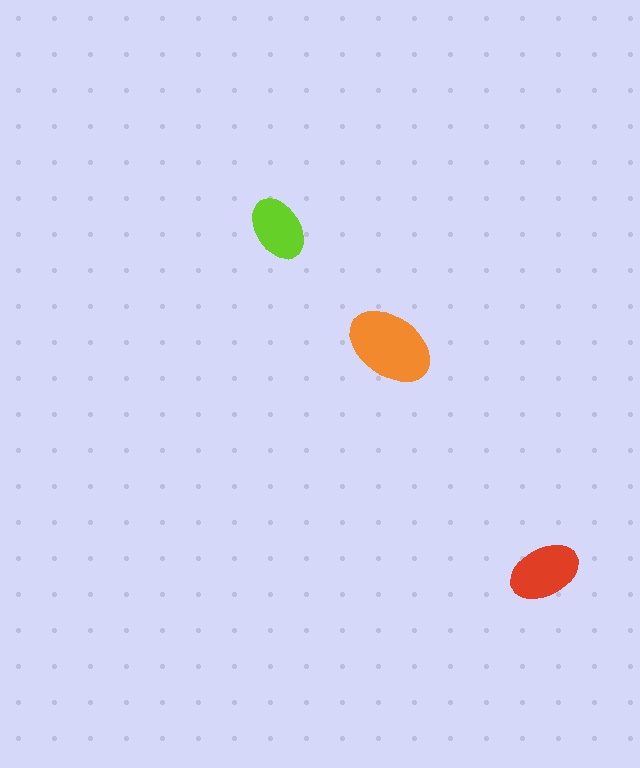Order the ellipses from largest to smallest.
the orange one, the red one, the lime one.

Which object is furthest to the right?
The red ellipse is rightmost.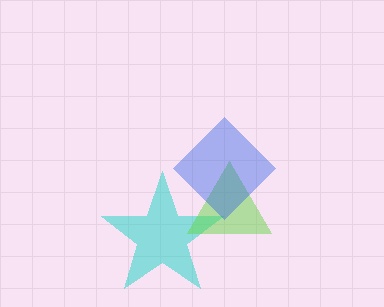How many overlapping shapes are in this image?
There are 3 overlapping shapes in the image.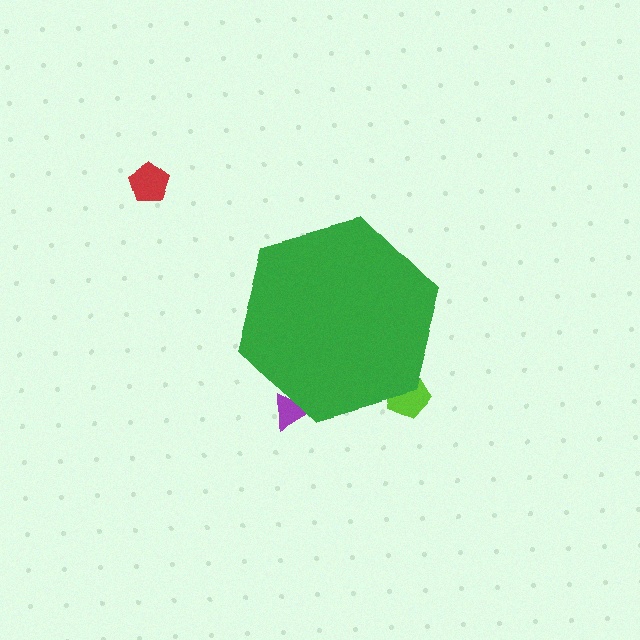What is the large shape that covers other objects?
A green hexagon.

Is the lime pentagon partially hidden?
Yes, the lime pentagon is partially hidden behind the green hexagon.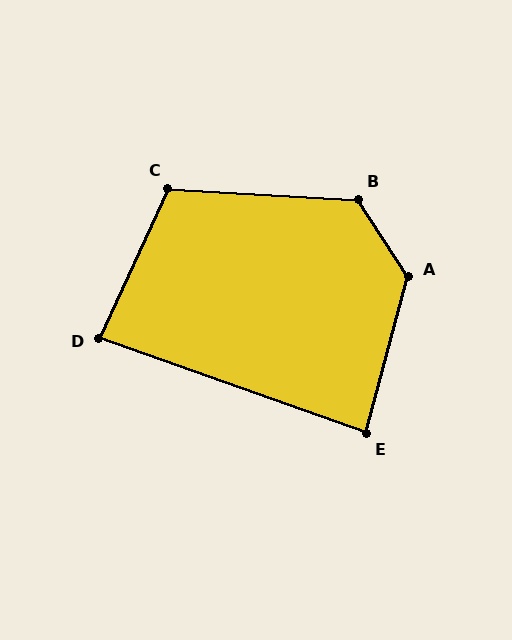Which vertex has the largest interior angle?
A, at approximately 132 degrees.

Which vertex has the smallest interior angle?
D, at approximately 85 degrees.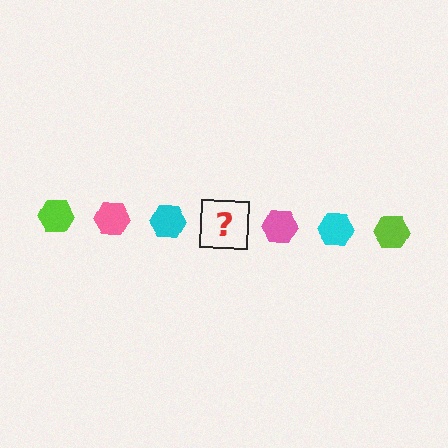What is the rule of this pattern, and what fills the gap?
The rule is that the pattern cycles through lime, pink, cyan hexagons. The gap should be filled with a lime hexagon.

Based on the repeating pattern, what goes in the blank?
The blank should be a lime hexagon.